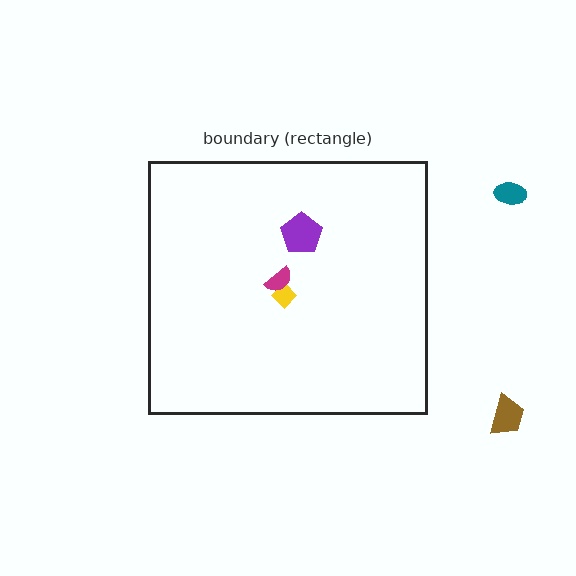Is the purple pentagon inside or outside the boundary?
Inside.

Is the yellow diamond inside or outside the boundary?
Inside.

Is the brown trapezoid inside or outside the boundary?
Outside.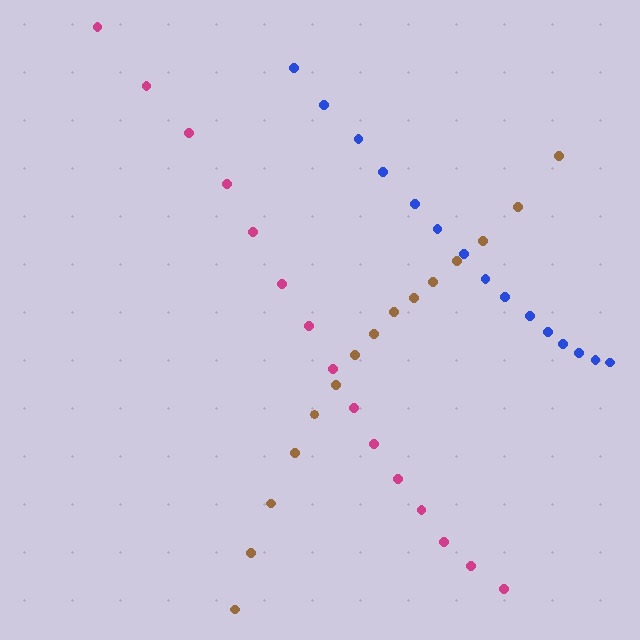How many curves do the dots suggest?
There are 3 distinct paths.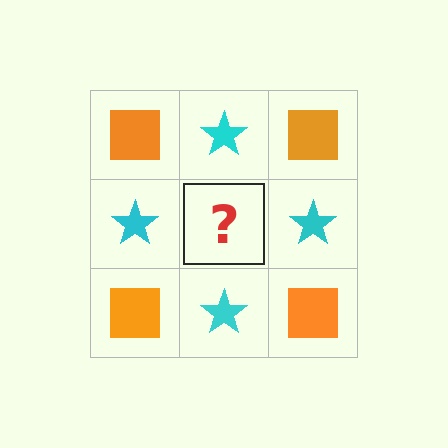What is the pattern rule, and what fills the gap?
The rule is that it alternates orange square and cyan star in a checkerboard pattern. The gap should be filled with an orange square.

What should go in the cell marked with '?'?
The missing cell should contain an orange square.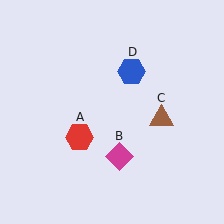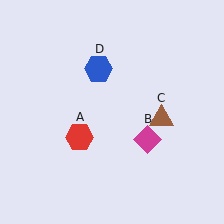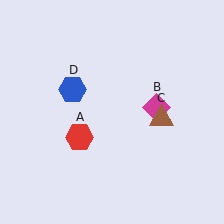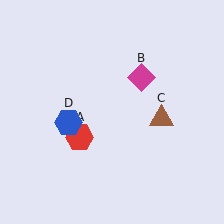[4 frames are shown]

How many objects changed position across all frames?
2 objects changed position: magenta diamond (object B), blue hexagon (object D).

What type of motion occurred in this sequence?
The magenta diamond (object B), blue hexagon (object D) rotated counterclockwise around the center of the scene.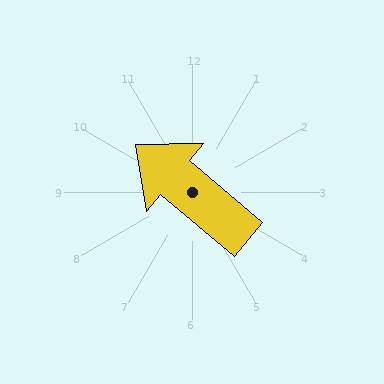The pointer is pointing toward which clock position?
Roughly 10 o'clock.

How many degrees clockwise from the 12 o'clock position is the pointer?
Approximately 310 degrees.